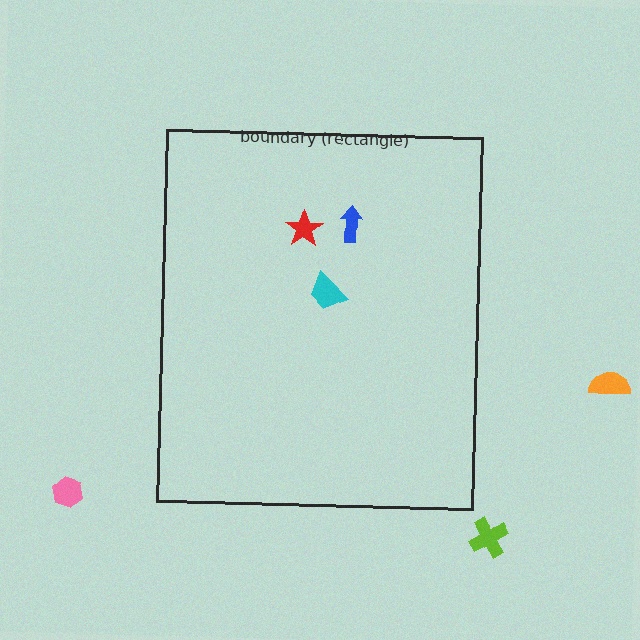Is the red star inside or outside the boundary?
Inside.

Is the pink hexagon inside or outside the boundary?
Outside.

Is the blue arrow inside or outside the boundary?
Inside.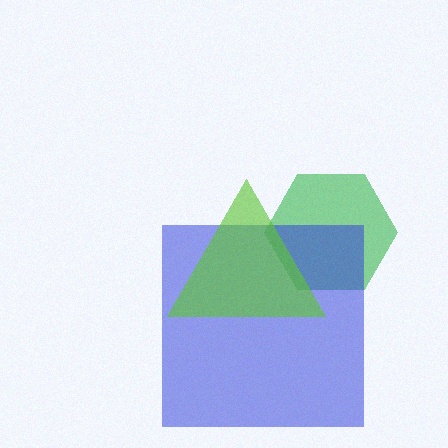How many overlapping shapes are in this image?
There are 3 overlapping shapes in the image.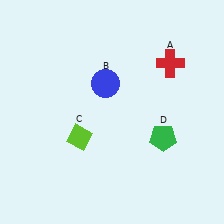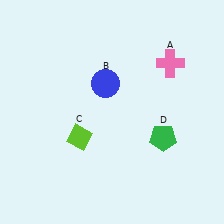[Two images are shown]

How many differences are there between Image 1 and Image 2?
There is 1 difference between the two images.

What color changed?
The cross (A) changed from red in Image 1 to pink in Image 2.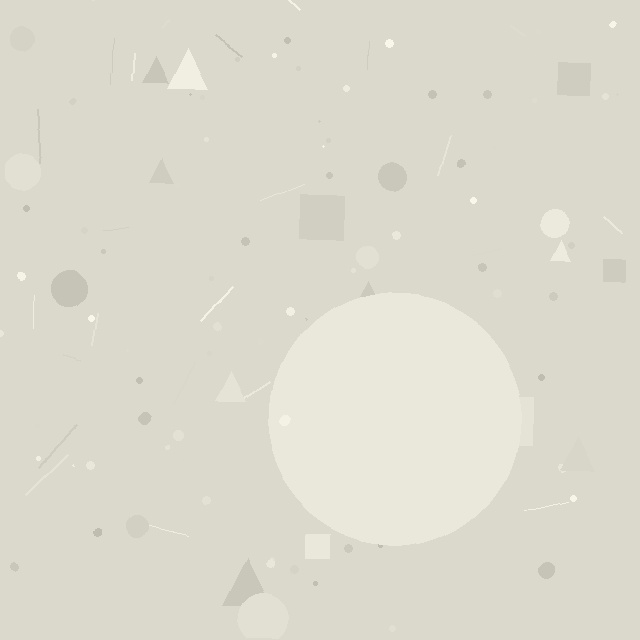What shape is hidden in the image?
A circle is hidden in the image.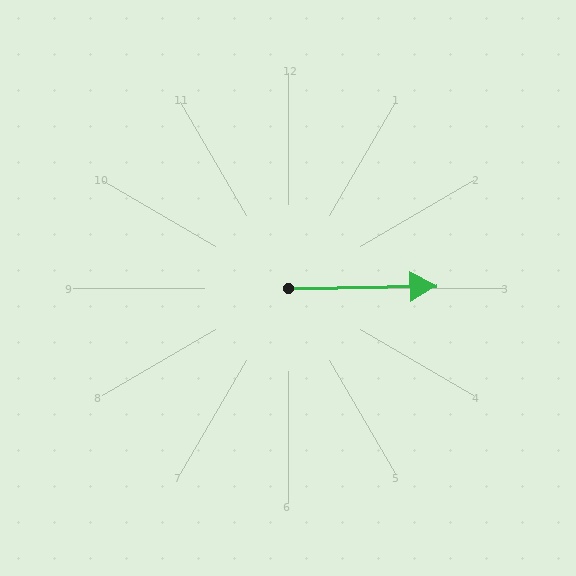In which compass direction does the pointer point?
East.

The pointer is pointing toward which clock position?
Roughly 3 o'clock.